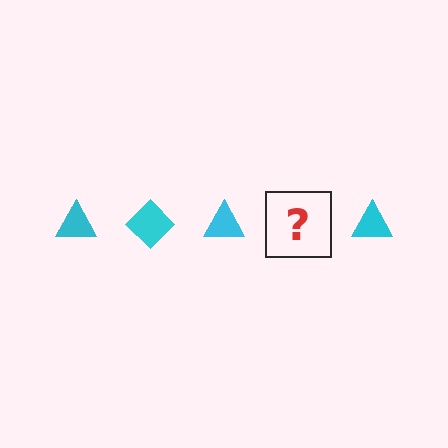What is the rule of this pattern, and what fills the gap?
The rule is that the pattern cycles through triangle, diamond shapes in cyan. The gap should be filled with a cyan diamond.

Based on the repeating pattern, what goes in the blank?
The blank should be a cyan diamond.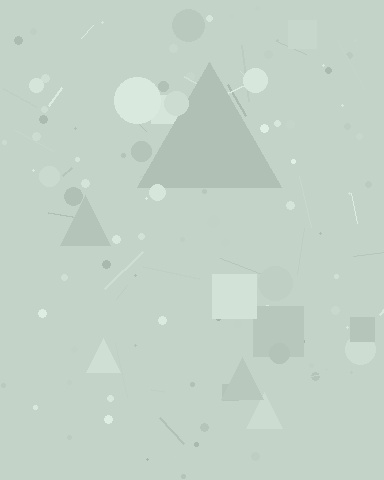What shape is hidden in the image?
A triangle is hidden in the image.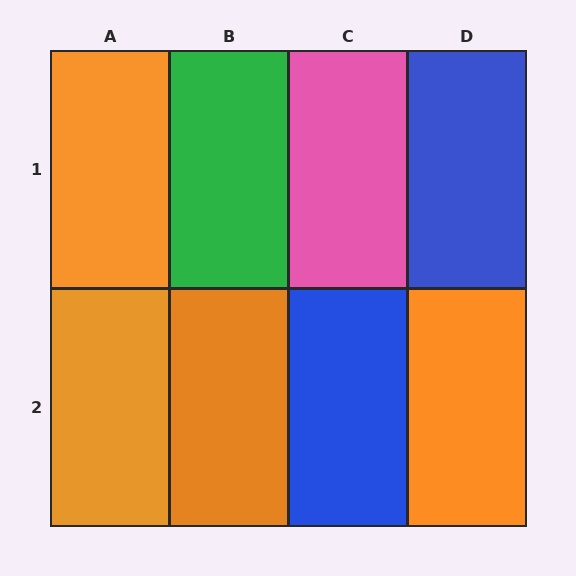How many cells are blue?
2 cells are blue.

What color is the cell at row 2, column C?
Blue.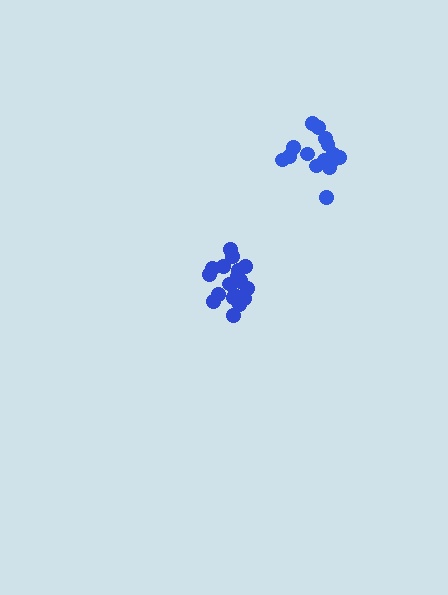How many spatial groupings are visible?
There are 2 spatial groupings.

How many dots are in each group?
Group 1: 15 dots, Group 2: 20 dots (35 total).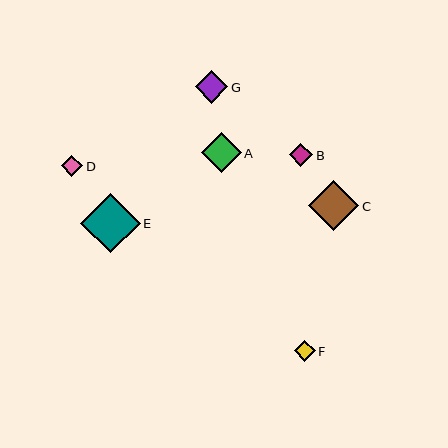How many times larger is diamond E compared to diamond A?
Diamond E is approximately 1.5 times the size of diamond A.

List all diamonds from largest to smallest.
From largest to smallest: E, C, A, G, B, D, F.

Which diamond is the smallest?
Diamond F is the smallest with a size of approximately 21 pixels.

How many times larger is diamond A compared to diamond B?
Diamond A is approximately 1.7 times the size of diamond B.